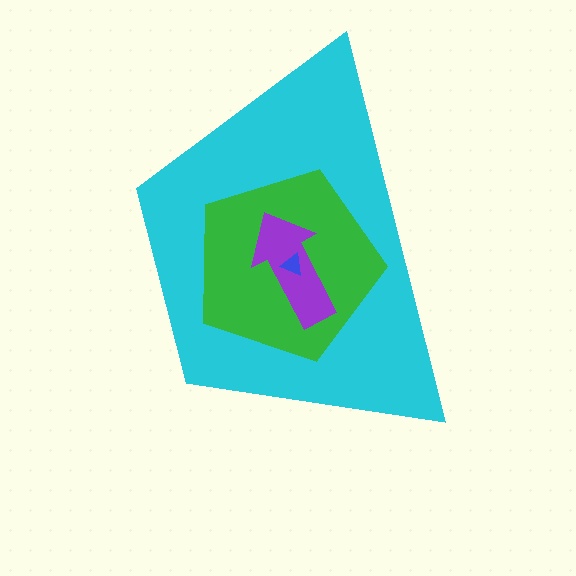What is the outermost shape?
The cyan trapezoid.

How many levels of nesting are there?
4.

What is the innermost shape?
The blue triangle.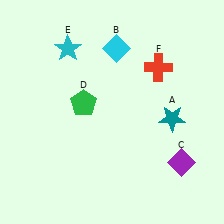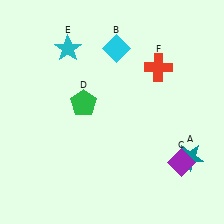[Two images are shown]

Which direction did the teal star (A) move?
The teal star (A) moved down.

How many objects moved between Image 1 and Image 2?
1 object moved between the two images.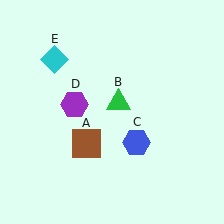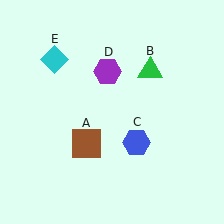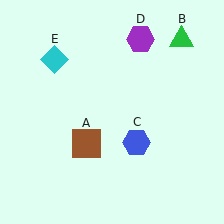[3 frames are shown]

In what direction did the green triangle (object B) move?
The green triangle (object B) moved up and to the right.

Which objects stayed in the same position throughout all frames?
Brown square (object A) and blue hexagon (object C) and cyan diamond (object E) remained stationary.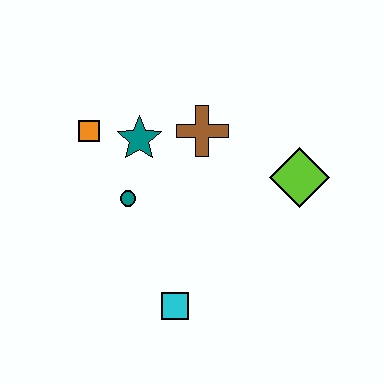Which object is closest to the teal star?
The orange square is closest to the teal star.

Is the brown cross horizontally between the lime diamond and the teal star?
Yes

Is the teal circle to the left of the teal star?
Yes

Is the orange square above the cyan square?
Yes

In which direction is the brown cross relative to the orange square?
The brown cross is to the right of the orange square.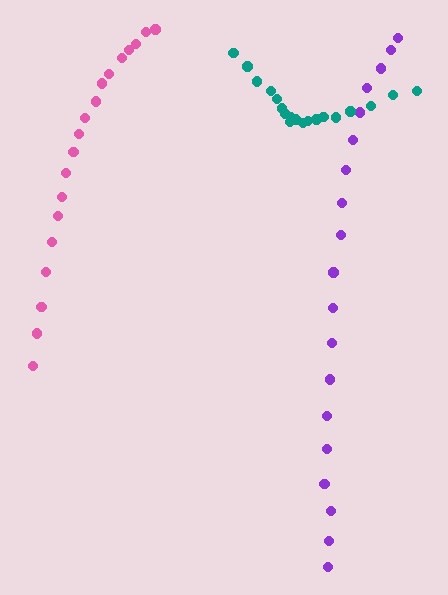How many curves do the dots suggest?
There are 3 distinct paths.